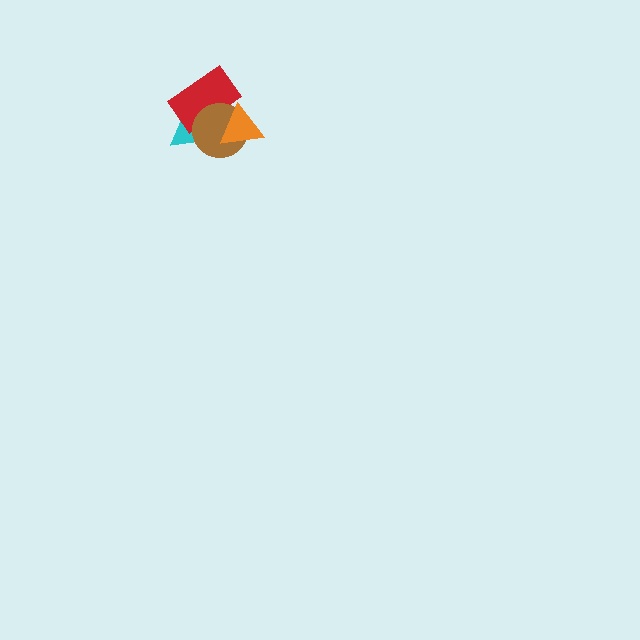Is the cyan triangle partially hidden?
Yes, it is partially covered by another shape.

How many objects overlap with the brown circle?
3 objects overlap with the brown circle.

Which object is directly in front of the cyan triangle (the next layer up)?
The red rectangle is directly in front of the cyan triangle.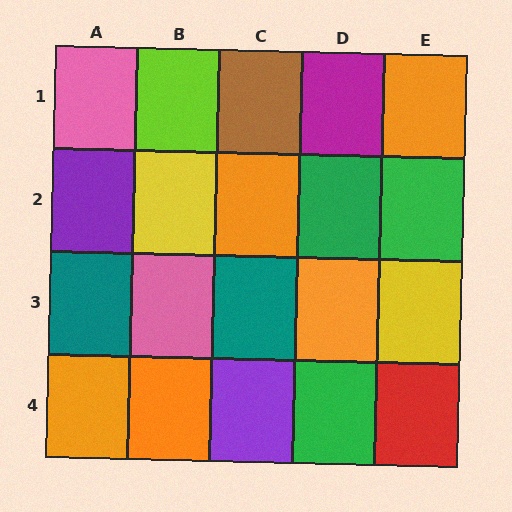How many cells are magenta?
1 cell is magenta.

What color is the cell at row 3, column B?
Pink.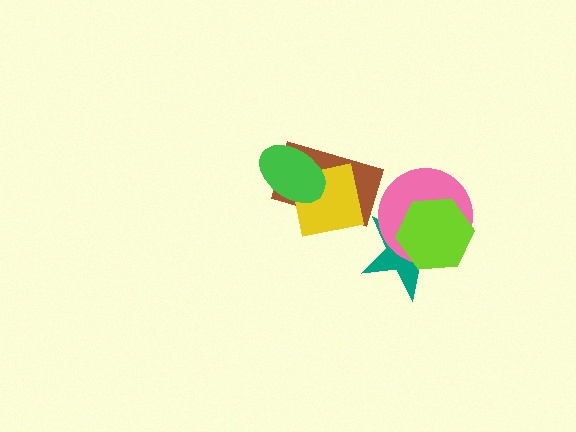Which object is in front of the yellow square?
The green ellipse is in front of the yellow square.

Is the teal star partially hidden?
Yes, it is partially covered by another shape.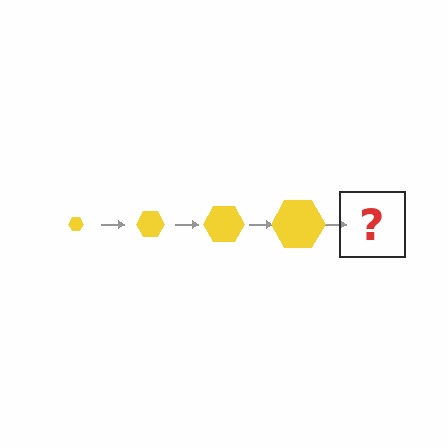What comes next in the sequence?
The next element should be a yellow hexagon, larger than the previous one.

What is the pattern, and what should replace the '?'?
The pattern is that the hexagon gets progressively larger each step. The '?' should be a yellow hexagon, larger than the previous one.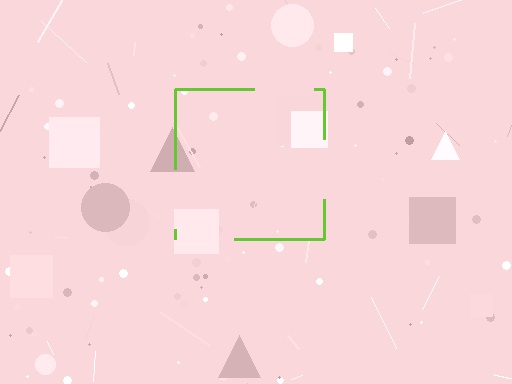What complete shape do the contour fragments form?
The contour fragments form a square.